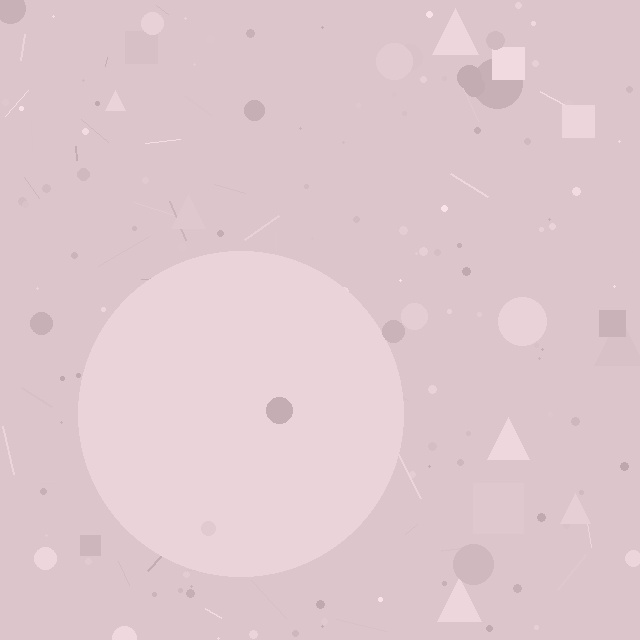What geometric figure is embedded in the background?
A circle is embedded in the background.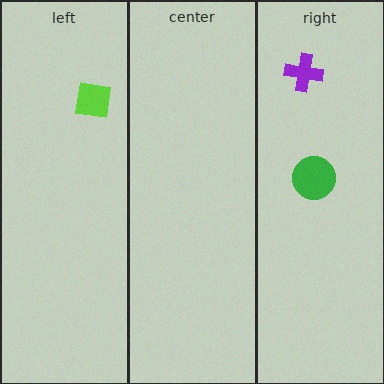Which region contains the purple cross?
The right region.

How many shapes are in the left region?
1.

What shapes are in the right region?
The purple cross, the green circle.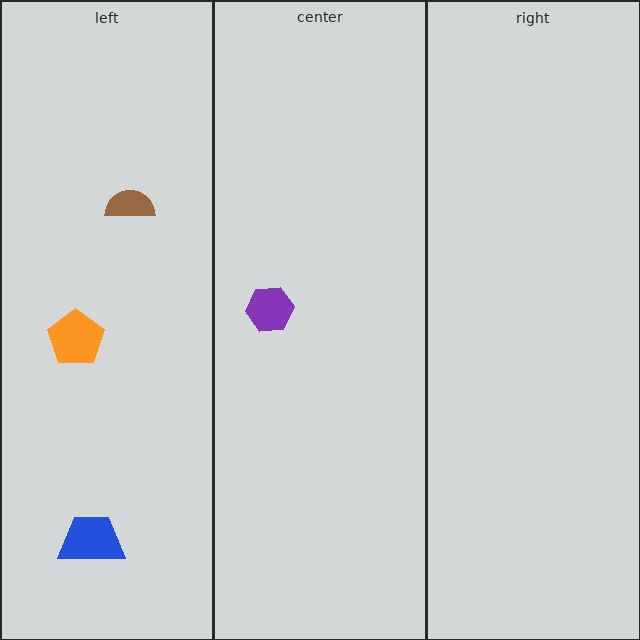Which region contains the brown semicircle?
The left region.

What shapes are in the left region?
The orange pentagon, the blue trapezoid, the brown semicircle.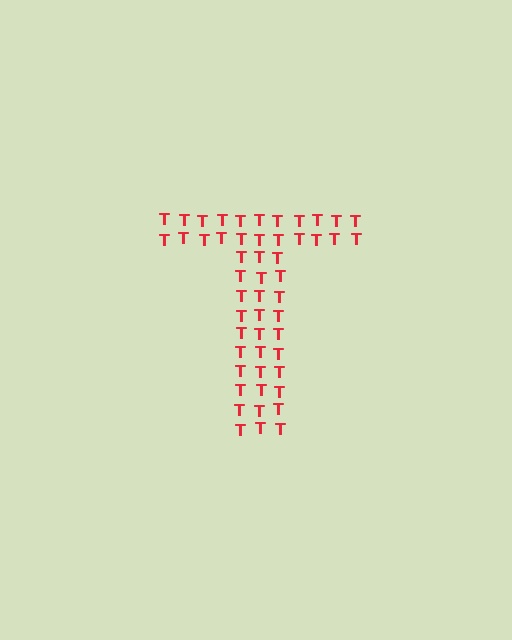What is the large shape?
The large shape is the letter T.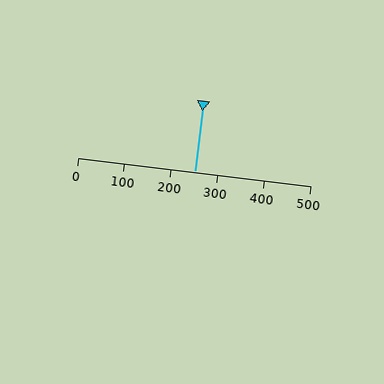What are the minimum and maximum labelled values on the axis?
The axis runs from 0 to 500.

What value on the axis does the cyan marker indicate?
The marker indicates approximately 250.